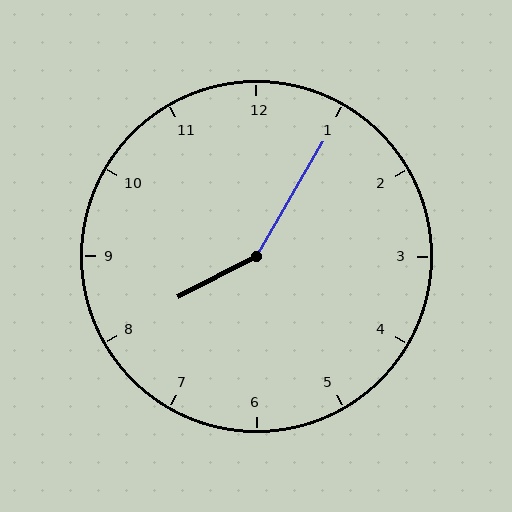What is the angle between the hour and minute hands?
Approximately 148 degrees.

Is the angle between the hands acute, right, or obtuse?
It is obtuse.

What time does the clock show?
8:05.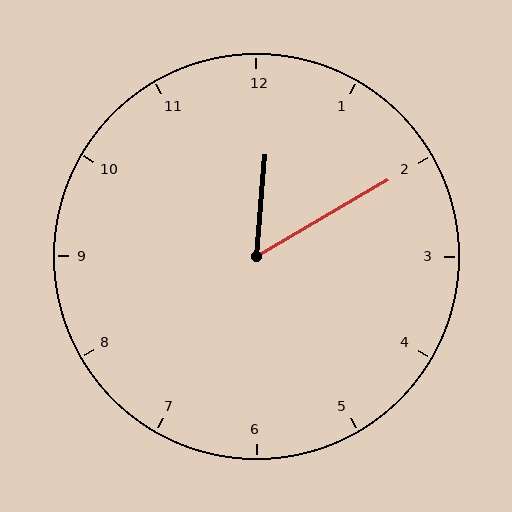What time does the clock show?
12:10.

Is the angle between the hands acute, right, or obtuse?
It is acute.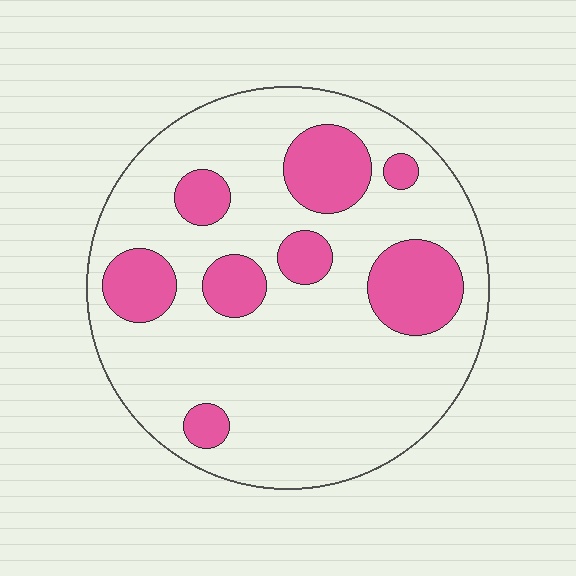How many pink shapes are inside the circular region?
8.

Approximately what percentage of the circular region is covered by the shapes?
Approximately 25%.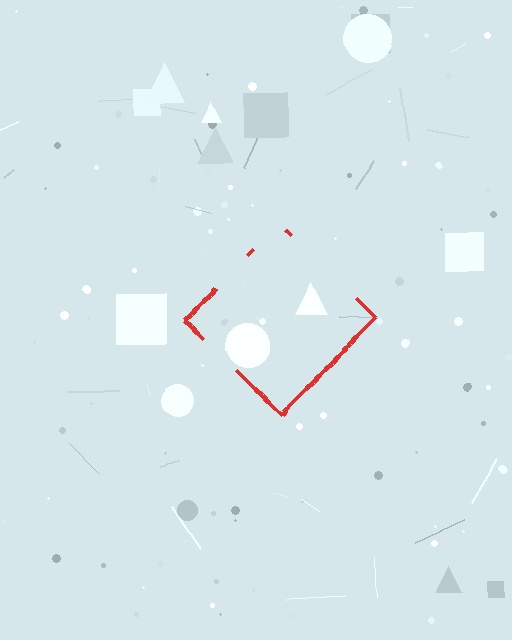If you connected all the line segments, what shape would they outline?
They would outline a diamond.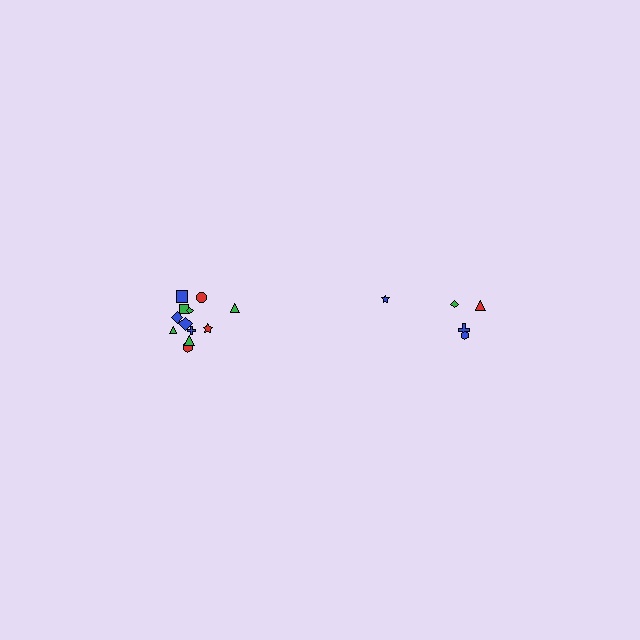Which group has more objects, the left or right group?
The left group.